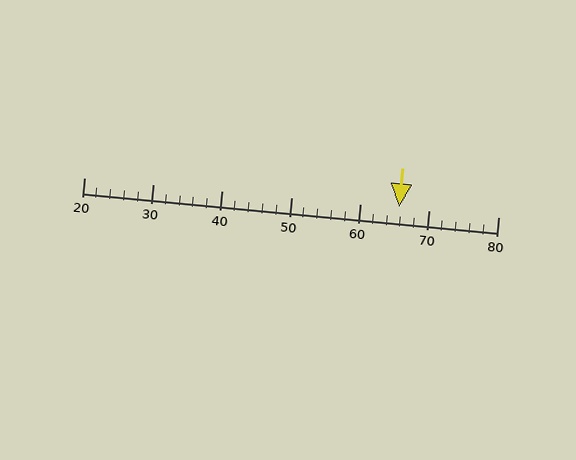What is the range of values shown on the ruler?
The ruler shows values from 20 to 80.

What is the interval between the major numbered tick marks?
The major tick marks are spaced 10 units apart.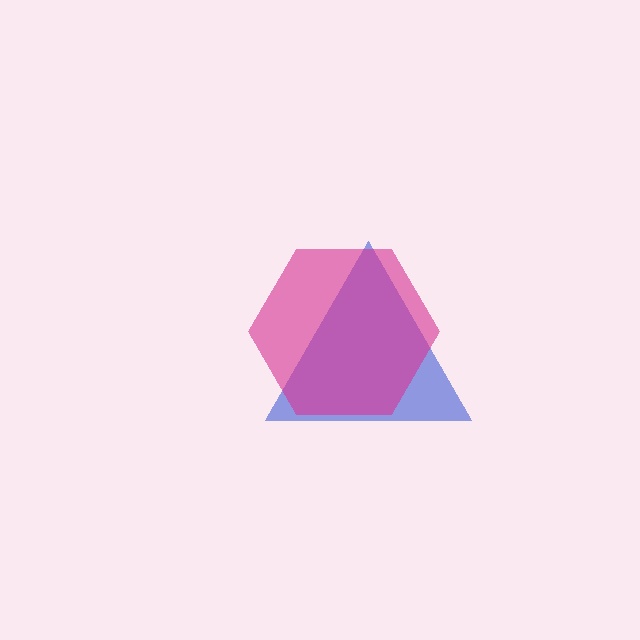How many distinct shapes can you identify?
There are 2 distinct shapes: a blue triangle, a magenta hexagon.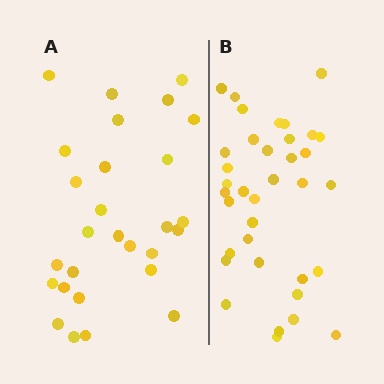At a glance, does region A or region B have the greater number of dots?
Region B (the right region) has more dots.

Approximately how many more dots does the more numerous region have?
Region B has roughly 8 or so more dots than region A.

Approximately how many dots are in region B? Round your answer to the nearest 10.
About 40 dots. (The exact count is 36, which rounds to 40.)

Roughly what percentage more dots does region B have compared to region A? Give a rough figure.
About 30% more.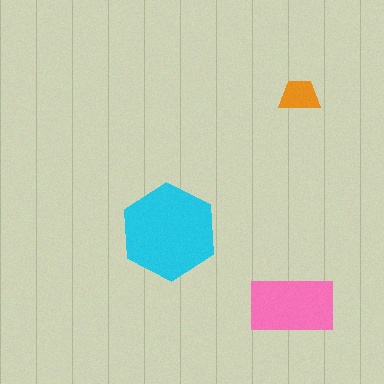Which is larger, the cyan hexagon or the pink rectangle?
The cyan hexagon.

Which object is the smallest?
The orange trapezoid.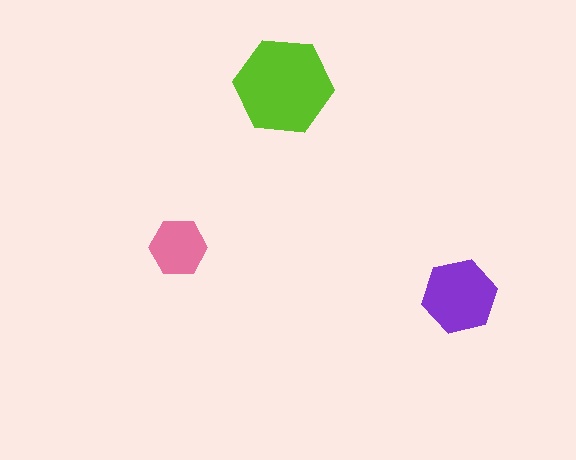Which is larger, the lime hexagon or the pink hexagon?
The lime one.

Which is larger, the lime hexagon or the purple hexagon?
The lime one.